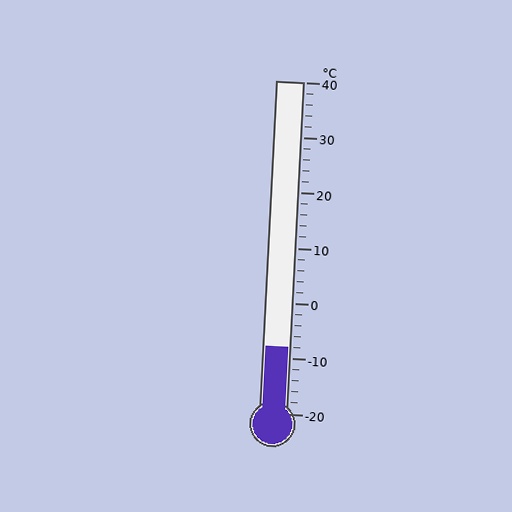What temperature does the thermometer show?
The thermometer shows approximately -8°C.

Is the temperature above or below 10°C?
The temperature is below 10°C.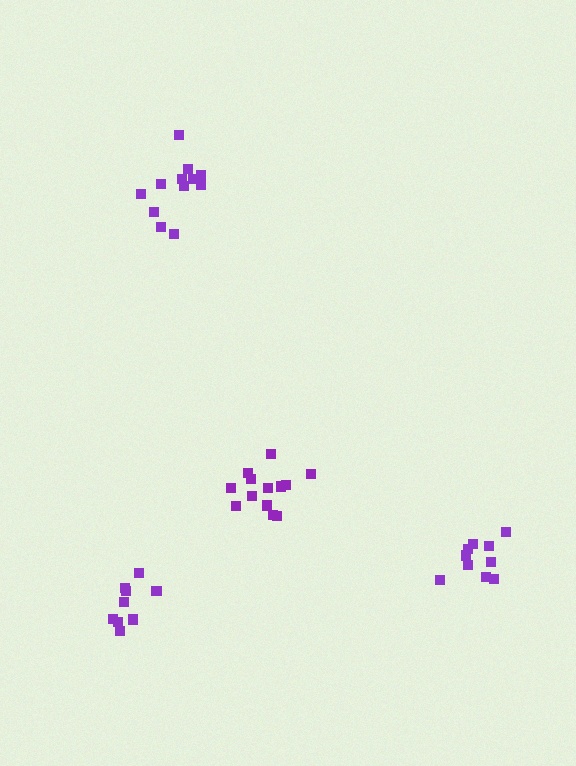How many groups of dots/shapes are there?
There are 4 groups.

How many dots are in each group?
Group 1: 12 dots, Group 2: 10 dots, Group 3: 13 dots, Group 4: 9 dots (44 total).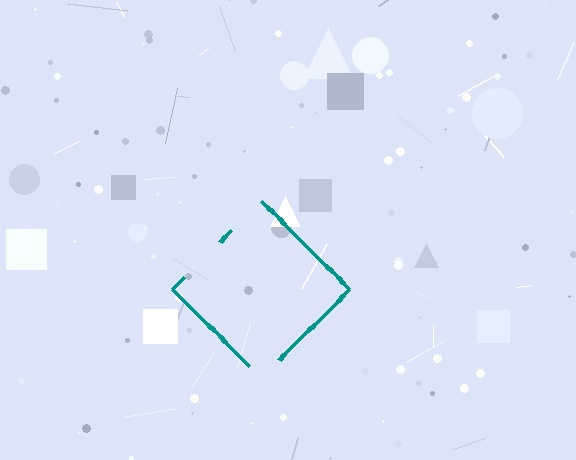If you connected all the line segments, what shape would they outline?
They would outline a diamond.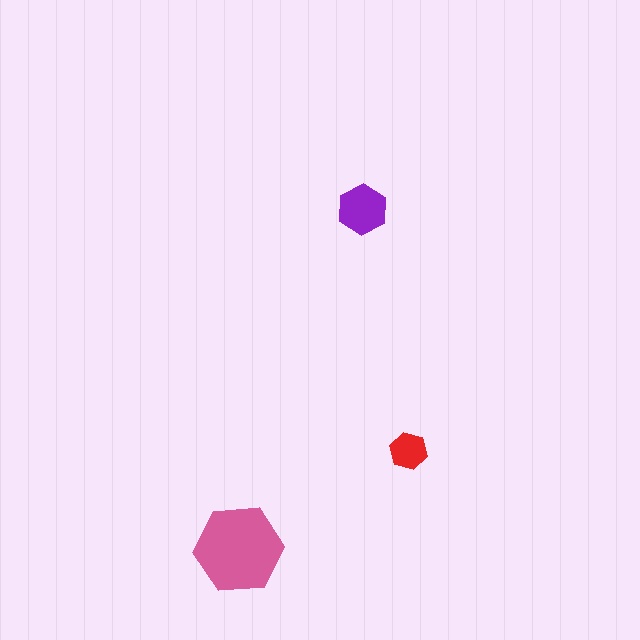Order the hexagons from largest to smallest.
the pink one, the purple one, the red one.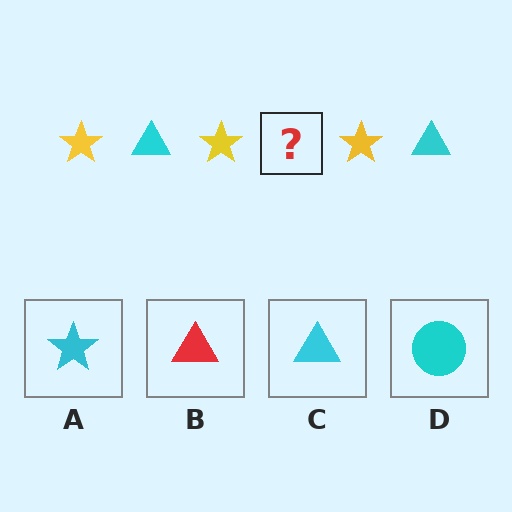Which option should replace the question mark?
Option C.